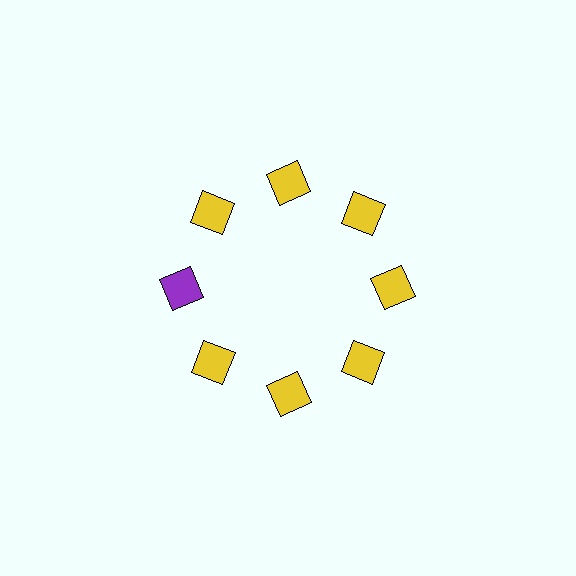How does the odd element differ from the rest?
It has a different color: purple instead of yellow.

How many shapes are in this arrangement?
There are 8 shapes arranged in a ring pattern.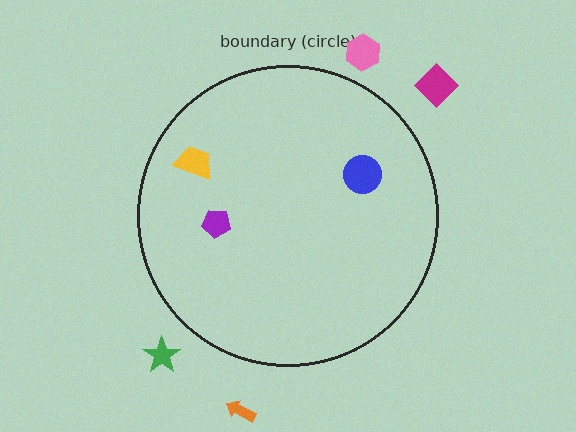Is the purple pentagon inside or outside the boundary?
Inside.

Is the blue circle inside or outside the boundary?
Inside.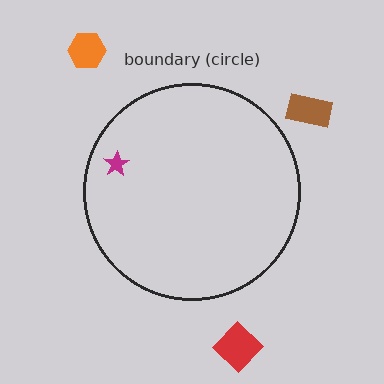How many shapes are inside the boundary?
1 inside, 3 outside.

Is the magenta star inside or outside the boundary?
Inside.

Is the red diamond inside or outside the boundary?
Outside.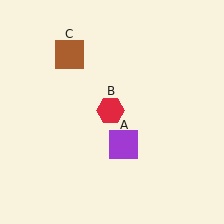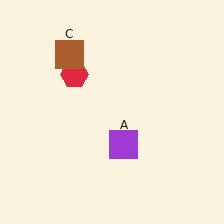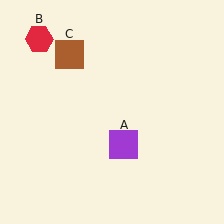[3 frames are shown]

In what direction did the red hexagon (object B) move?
The red hexagon (object B) moved up and to the left.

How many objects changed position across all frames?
1 object changed position: red hexagon (object B).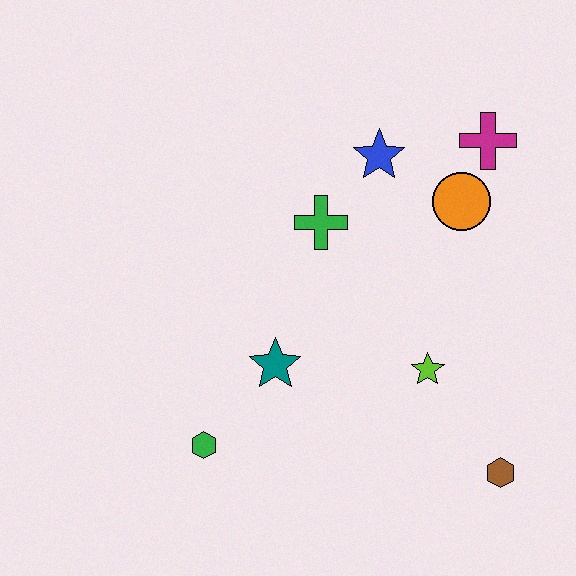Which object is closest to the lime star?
The brown hexagon is closest to the lime star.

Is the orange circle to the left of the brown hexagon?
Yes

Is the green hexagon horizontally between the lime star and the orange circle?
No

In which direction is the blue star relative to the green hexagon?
The blue star is above the green hexagon.